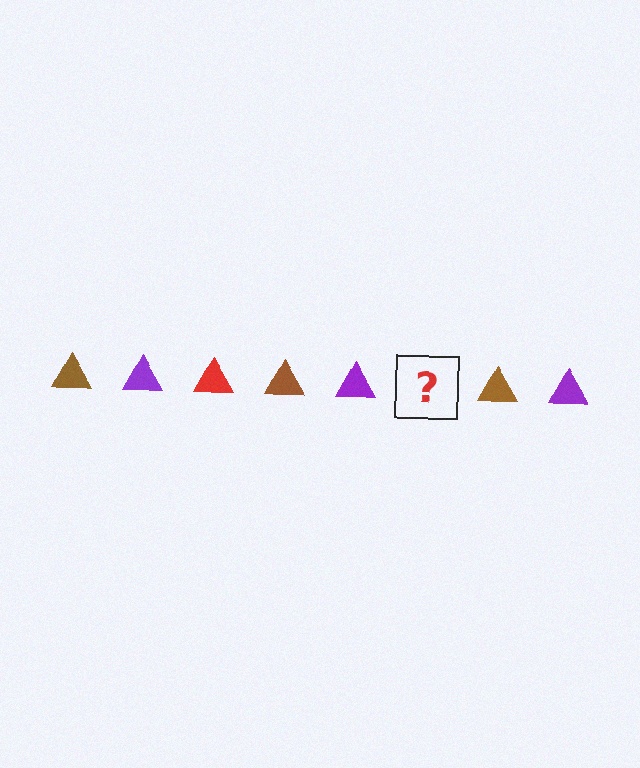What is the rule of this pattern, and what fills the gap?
The rule is that the pattern cycles through brown, purple, red triangles. The gap should be filled with a red triangle.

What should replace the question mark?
The question mark should be replaced with a red triangle.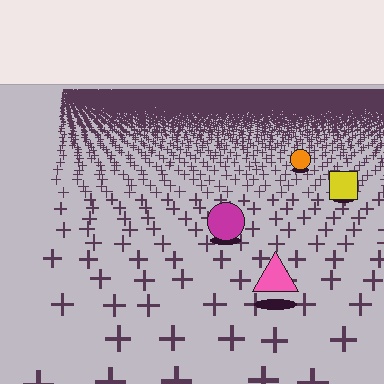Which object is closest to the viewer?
The pink triangle is closest. The texture marks near it are larger and more spread out.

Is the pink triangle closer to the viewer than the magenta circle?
Yes. The pink triangle is closer — you can tell from the texture gradient: the ground texture is coarser near it.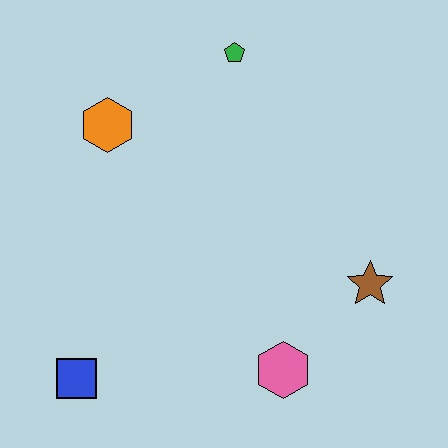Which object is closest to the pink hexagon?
The brown star is closest to the pink hexagon.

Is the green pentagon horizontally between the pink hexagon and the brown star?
No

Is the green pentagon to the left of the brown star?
Yes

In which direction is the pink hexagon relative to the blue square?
The pink hexagon is to the right of the blue square.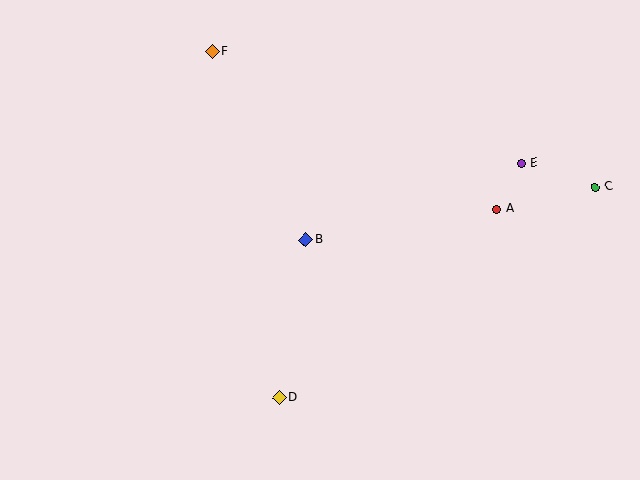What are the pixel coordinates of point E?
Point E is at (521, 163).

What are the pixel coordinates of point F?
Point F is at (212, 52).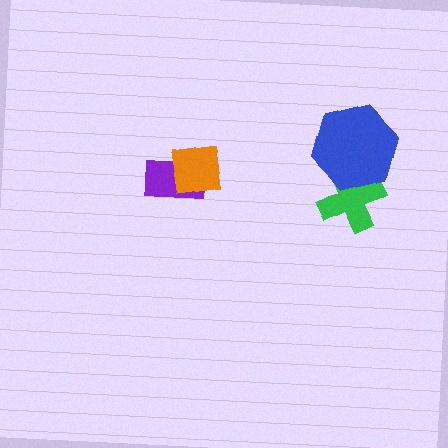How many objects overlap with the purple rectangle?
1 object overlaps with the purple rectangle.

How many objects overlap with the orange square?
1 object overlaps with the orange square.